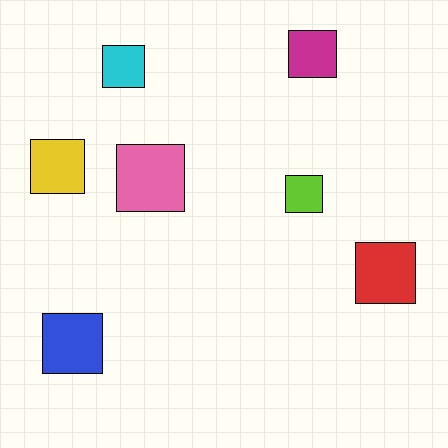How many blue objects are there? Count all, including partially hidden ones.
There is 1 blue object.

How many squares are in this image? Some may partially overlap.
There are 7 squares.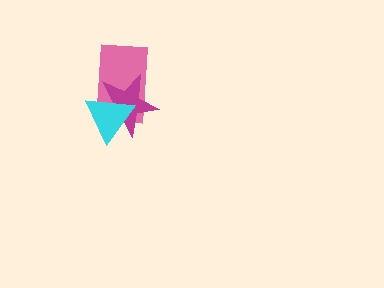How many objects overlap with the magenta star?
2 objects overlap with the magenta star.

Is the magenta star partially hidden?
Yes, it is partially covered by another shape.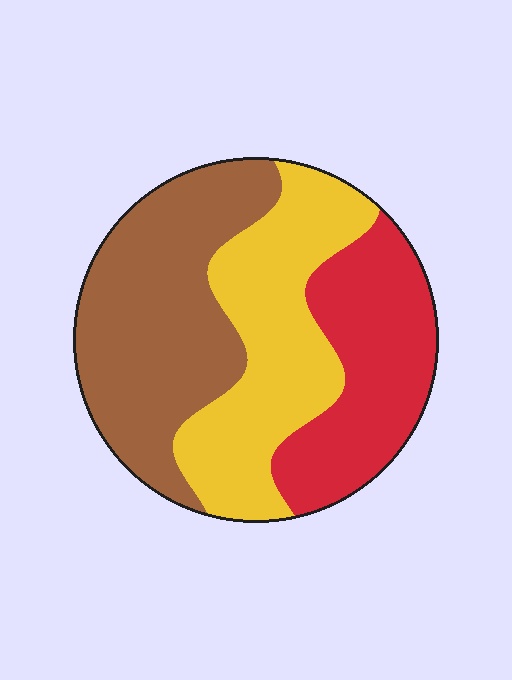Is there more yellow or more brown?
Brown.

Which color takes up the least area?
Red, at roughly 30%.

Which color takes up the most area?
Brown, at roughly 40%.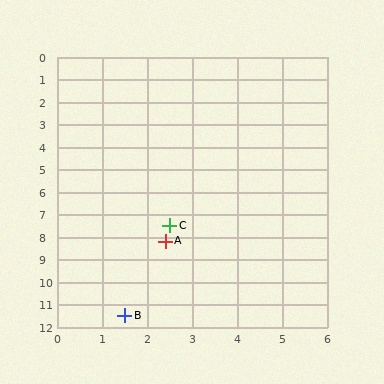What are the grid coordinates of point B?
Point B is at approximately (1.5, 11.5).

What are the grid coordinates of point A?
Point A is at approximately (2.4, 8.2).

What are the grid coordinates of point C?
Point C is at approximately (2.5, 7.5).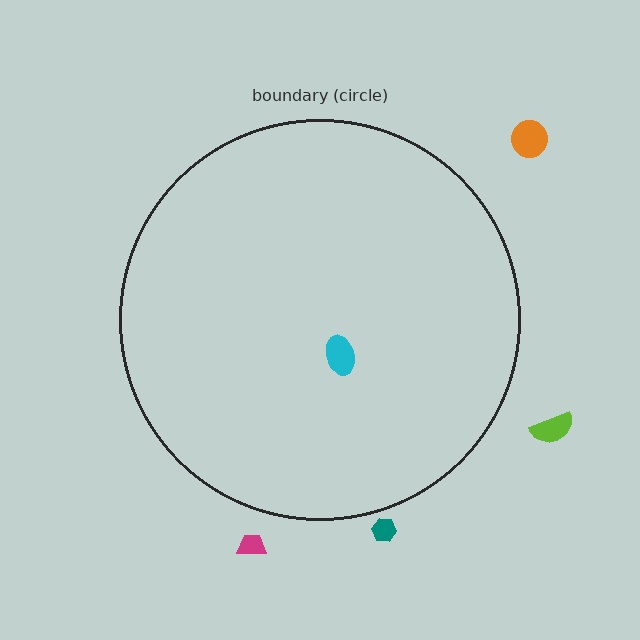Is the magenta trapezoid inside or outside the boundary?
Outside.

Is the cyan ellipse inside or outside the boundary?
Inside.